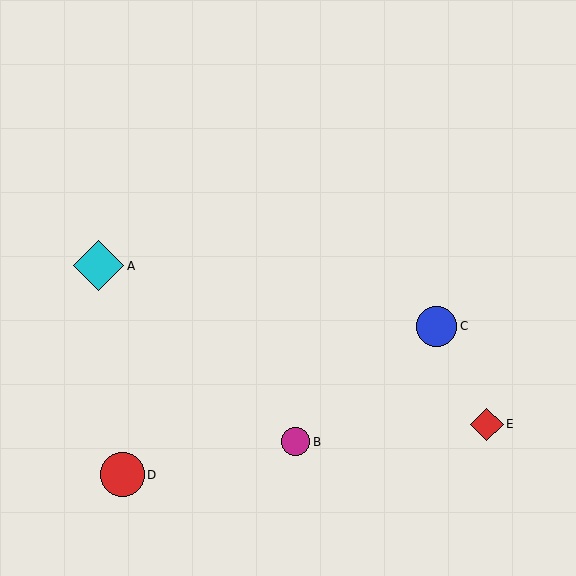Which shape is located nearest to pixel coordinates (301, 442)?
The magenta circle (labeled B) at (296, 442) is nearest to that location.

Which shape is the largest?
The cyan diamond (labeled A) is the largest.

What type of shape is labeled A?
Shape A is a cyan diamond.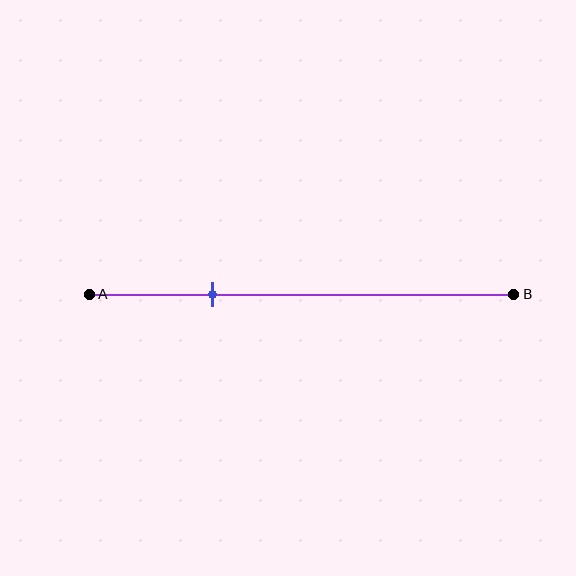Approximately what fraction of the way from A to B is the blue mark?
The blue mark is approximately 30% of the way from A to B.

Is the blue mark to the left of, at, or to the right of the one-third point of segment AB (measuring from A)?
The blue mark is to the left of the one-third point of segment AB.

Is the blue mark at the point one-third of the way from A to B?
No, the mark is at about 30% from A, not at the 33% one-third point.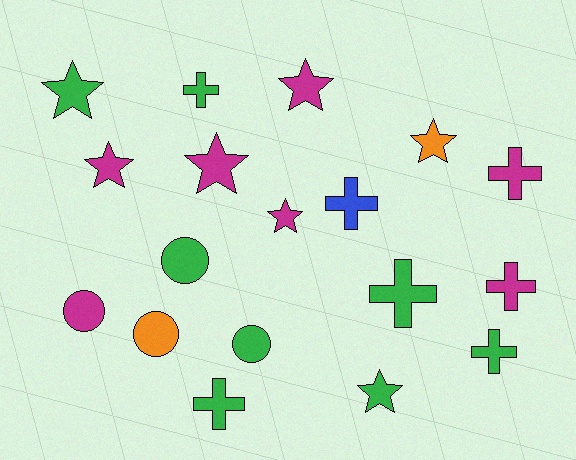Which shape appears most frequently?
Cross, with 7 objects.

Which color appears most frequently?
Green, with 8 objects.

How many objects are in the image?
There are 18 objects.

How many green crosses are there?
There are 4 green crosses.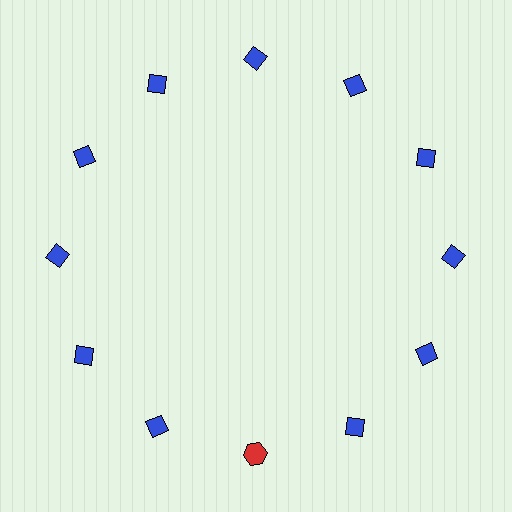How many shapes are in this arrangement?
There are 12 shapes arranged in a ring pattern.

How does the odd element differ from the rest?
It differs in both color (red instead of blue) and shape (hexagon instead of diamond).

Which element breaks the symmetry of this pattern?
The red hexagon at roughly the 6 o'clock position breaks the symmetry. All other shapes are blue diamonds.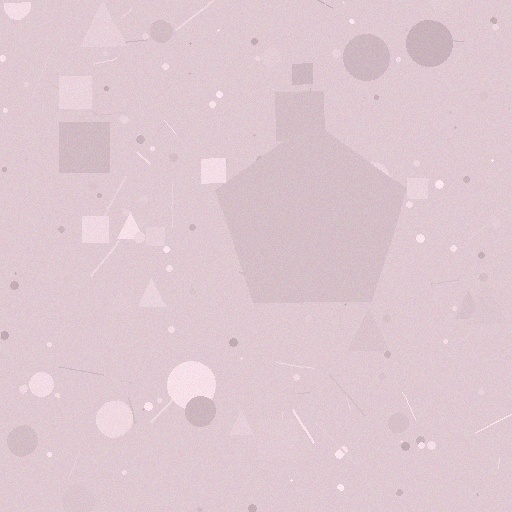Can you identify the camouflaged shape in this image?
The camouflaged shape is a pentagon.